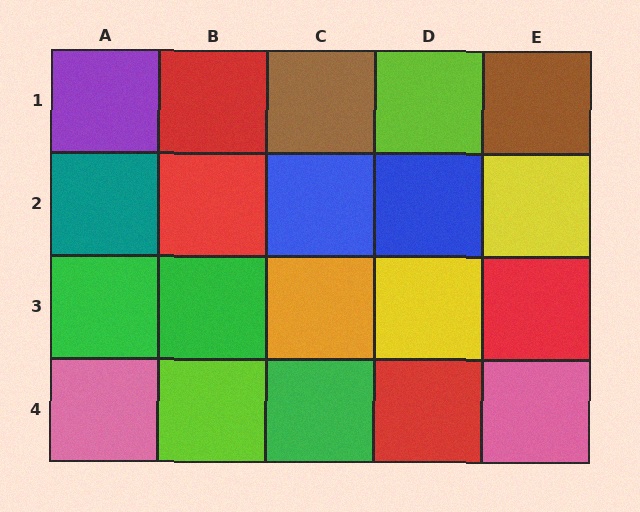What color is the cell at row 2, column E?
Yellow.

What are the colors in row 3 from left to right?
Green, green, orange, yellow, red.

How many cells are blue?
2 cells are blue.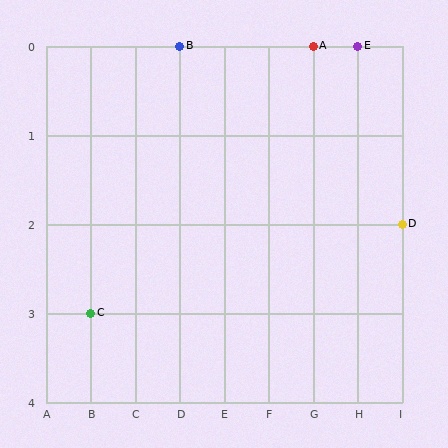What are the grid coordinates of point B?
Point B is at grid coordinates (D, 0).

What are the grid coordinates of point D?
Point D is at grid coordinates (I, 2).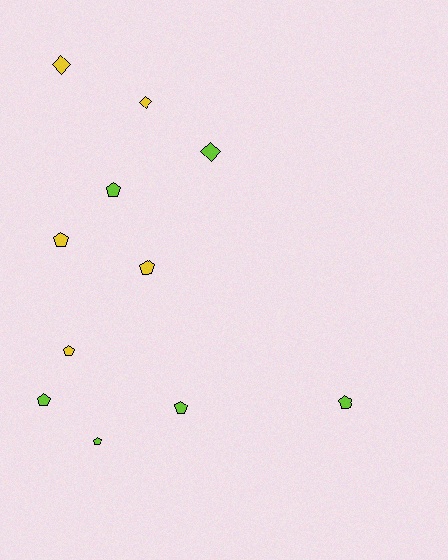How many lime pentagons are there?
There are 5 lime pentagons.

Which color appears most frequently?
Lime, with 6 objects.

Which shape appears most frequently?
Pentagon, with 8 objects.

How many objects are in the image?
There are 11 objects.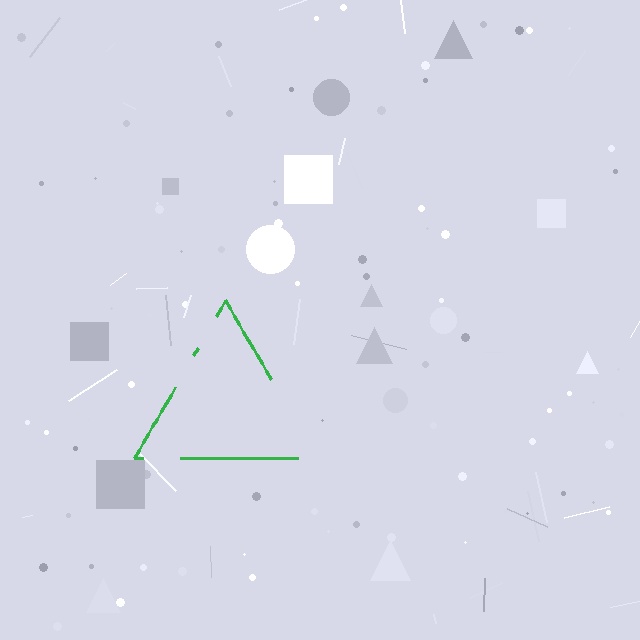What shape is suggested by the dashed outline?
The dashed outline suggests a triangle.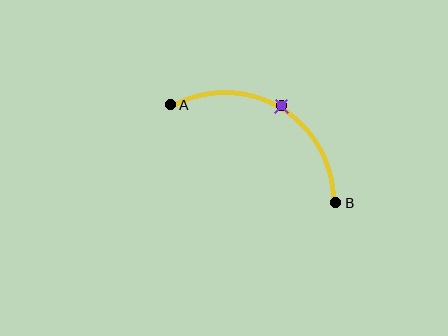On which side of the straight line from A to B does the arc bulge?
The arc bulges above the straight line connecting A and B.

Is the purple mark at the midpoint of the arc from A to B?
Yes. The purple mark lies on the arc at equal arc-length from both A and B — it is the arc midpoint.